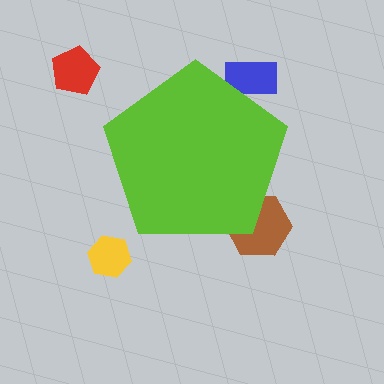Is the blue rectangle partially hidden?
Yes, the blue rectangle is partially hidden behind the lime pentagon.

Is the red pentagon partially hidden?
No, the red pentagon is fully visible.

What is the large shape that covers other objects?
A lime pentagon.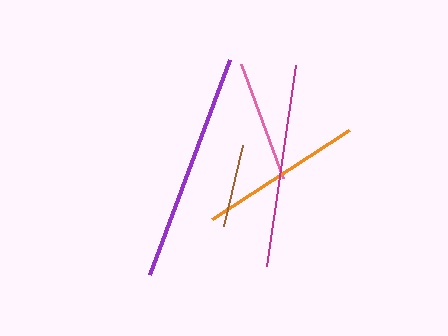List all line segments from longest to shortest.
From longest to shortest: purple, magenta, orange, pink, brown.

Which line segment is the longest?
The purple line is the longest at approximately 229 pixels.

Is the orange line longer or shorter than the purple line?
The purple line is longer than the orange line.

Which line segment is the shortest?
The brown line is the shortest at approximately 84 pixels.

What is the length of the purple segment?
The purple segment is approximately 229 pixels long.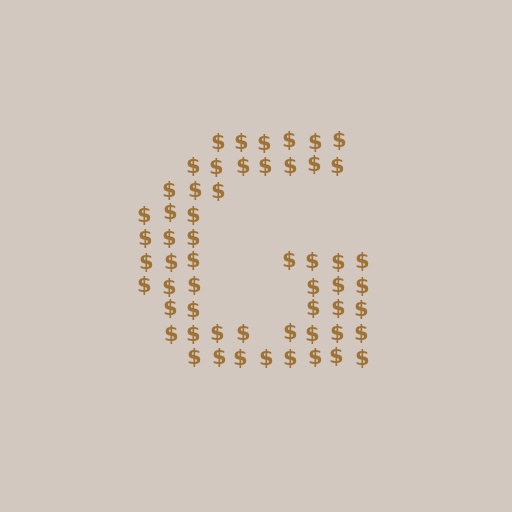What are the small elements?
The small elements are dollar signs.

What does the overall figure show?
The overall figure shows the letter G.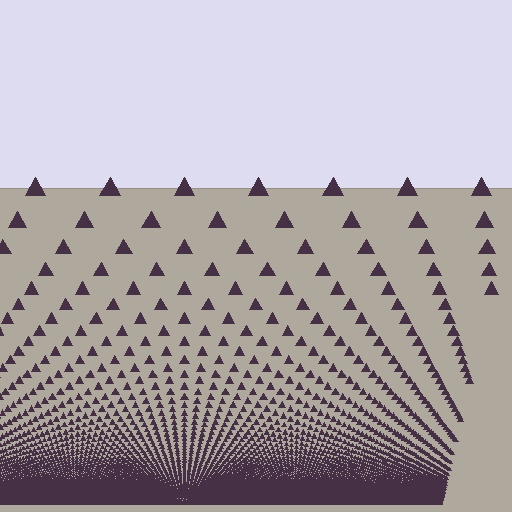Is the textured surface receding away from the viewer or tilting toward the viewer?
The surface appears to tilt toward the viewer. Texture elements get larger and sparser toward the top.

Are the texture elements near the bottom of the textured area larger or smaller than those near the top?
Smaller. The gradient is inverted — elements near the bottom are smaller and denser.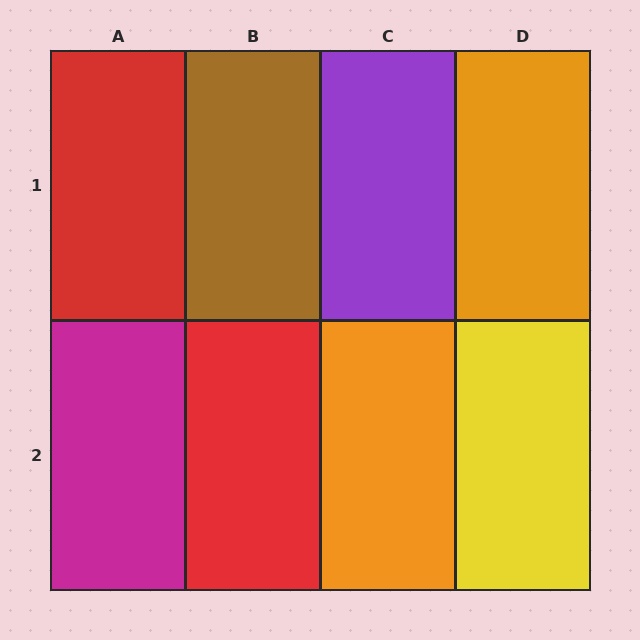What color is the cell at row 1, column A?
Red.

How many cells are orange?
2 cells are orange.